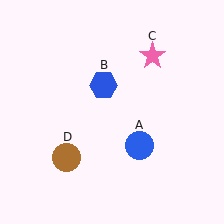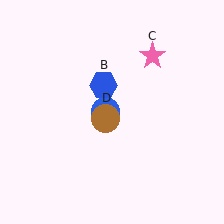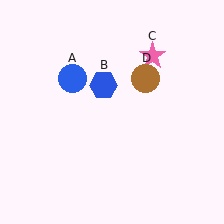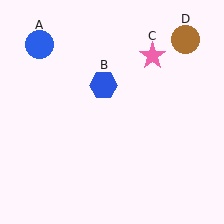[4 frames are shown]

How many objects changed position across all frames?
2 objects changed position: blue circle (object A), brown circle (object D).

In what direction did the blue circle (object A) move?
The blue circle (object A) moved up and to the left.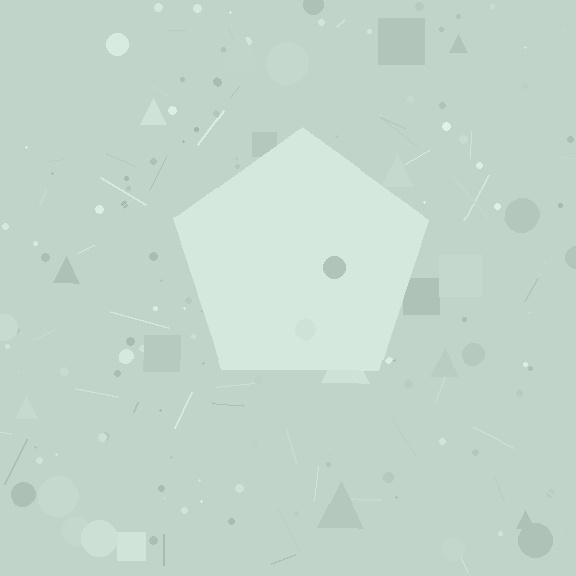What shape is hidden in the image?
A pentagon is hidden in the image.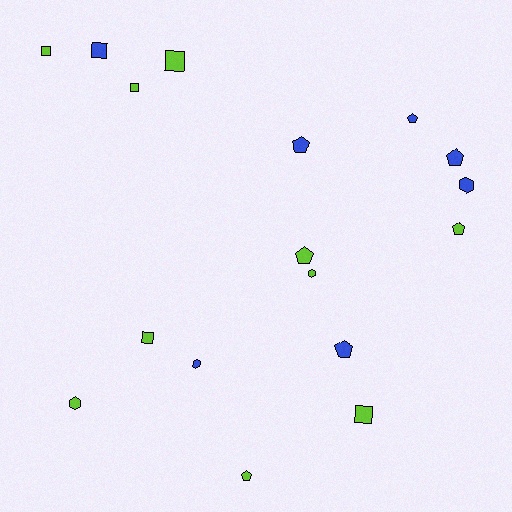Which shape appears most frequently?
Pentagon, with 7 objects.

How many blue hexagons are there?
There are 2 blue hexagons.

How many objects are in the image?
There are 17 objects.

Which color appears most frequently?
Lime, with 10 objects.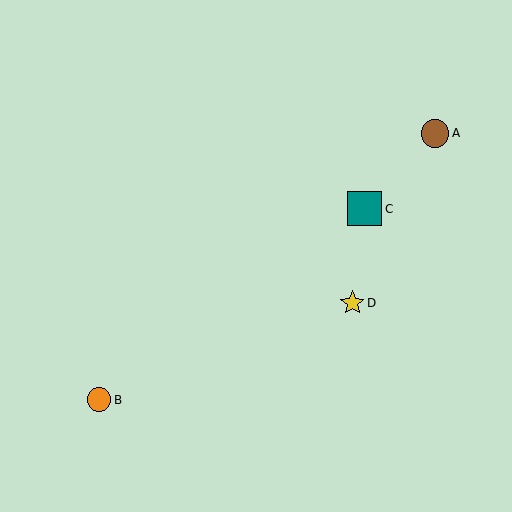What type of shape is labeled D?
Shape D is a yellow star.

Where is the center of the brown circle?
The center of the brown circle is at (435, 133).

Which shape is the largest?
The teal square (labeled C) is the largest.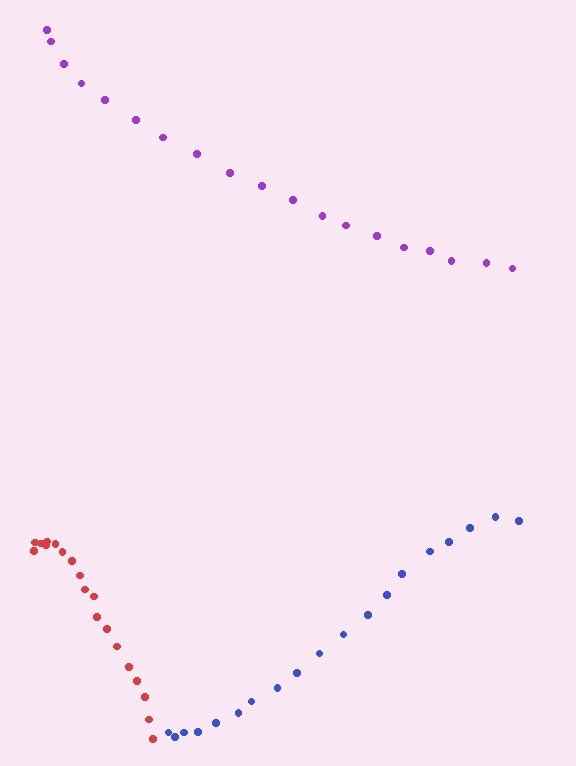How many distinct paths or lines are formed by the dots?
There are 3 distinct paths.